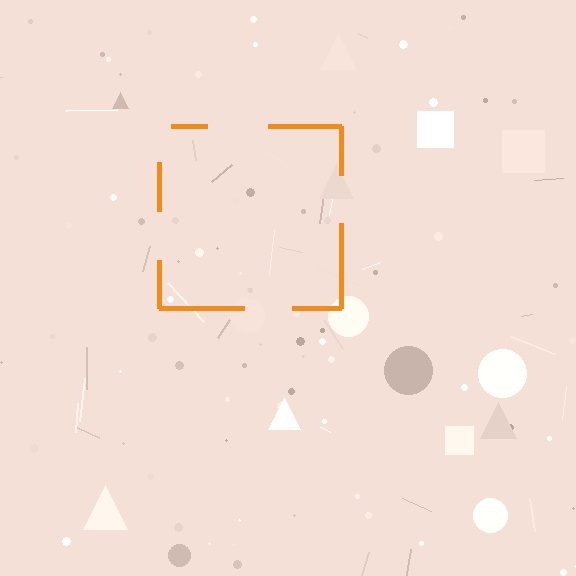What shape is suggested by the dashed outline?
The dashed outline suggests a square.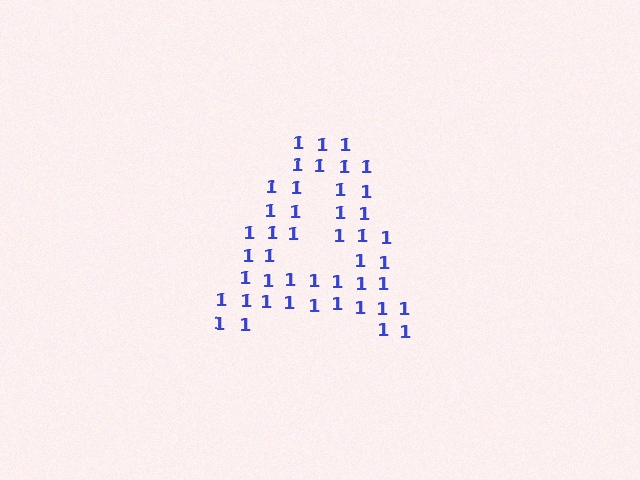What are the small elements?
The small elements are digit 1's.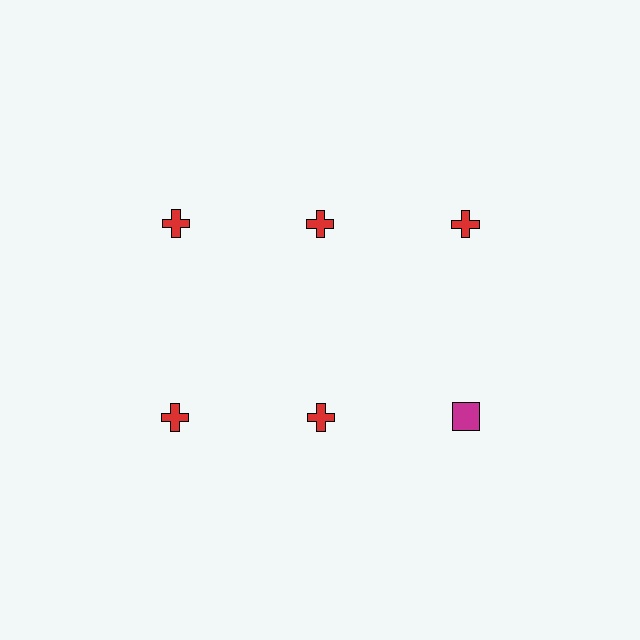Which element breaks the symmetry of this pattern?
The magenta square in the second row, center column breaks the symmetry. All other shapes are red crosses.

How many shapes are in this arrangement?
There are 6 shapes arranged in a grid pattern.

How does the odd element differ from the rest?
It differs in both color (magenta instead of red) and shape (square instead of cross).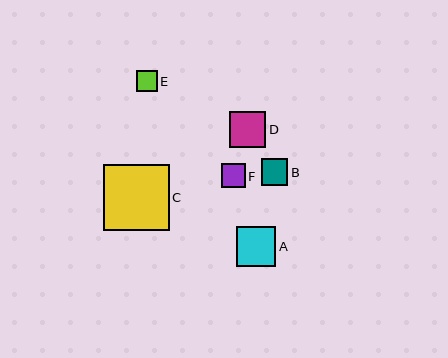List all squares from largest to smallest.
From largest to smallest: C, A, D, B, F, E.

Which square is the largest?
Square C is the largest with a size of approximately 66 pixels.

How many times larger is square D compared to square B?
Square D is approximately 1.4 times the size of square B.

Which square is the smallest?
Square E is the smallest with a size of approximately 21 pixels.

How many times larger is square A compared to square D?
Square A is approximately 1.1 times the size of square D.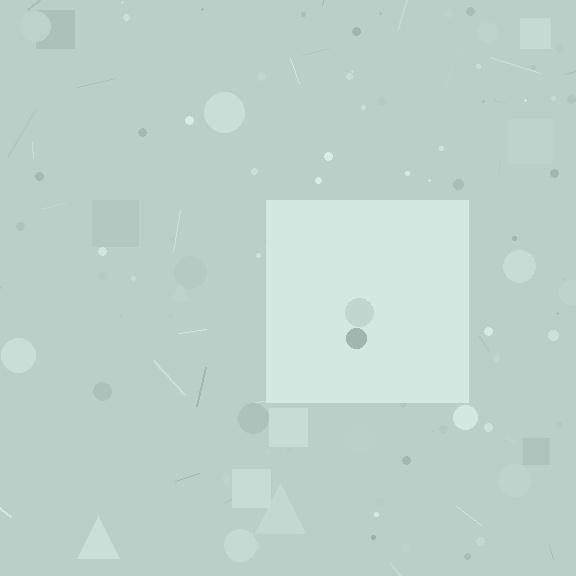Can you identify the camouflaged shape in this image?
The camouflaged shape is a square.